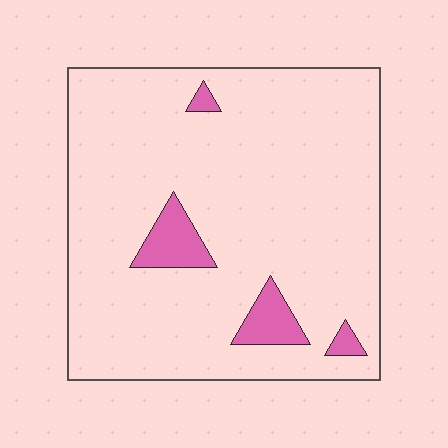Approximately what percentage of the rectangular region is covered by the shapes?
Approximately 10%.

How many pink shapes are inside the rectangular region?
4.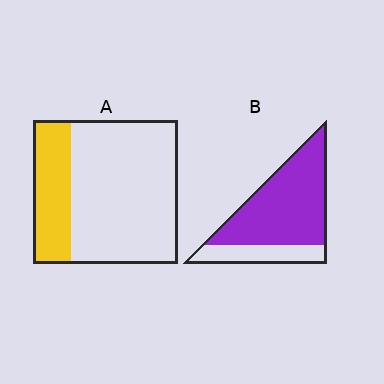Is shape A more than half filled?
No.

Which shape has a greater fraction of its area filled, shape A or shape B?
Shape B.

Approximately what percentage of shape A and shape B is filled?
A is approximately 25% and B is approximately 75%.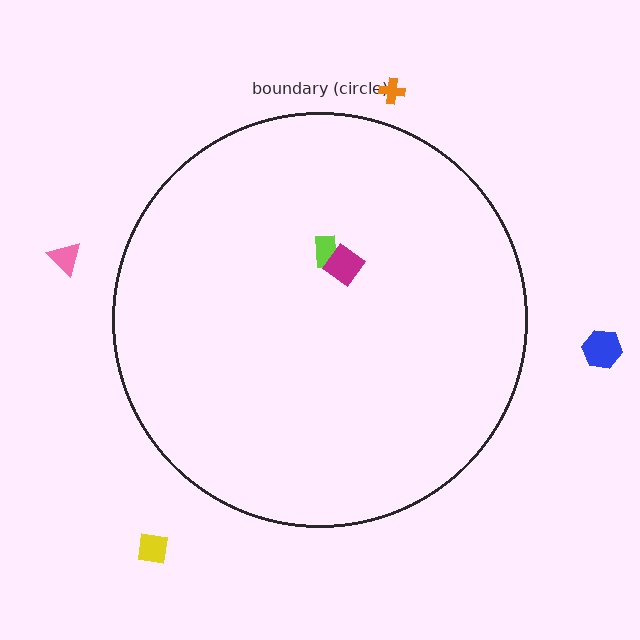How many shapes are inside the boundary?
2 inside, 4 outside.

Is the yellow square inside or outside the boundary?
Outside.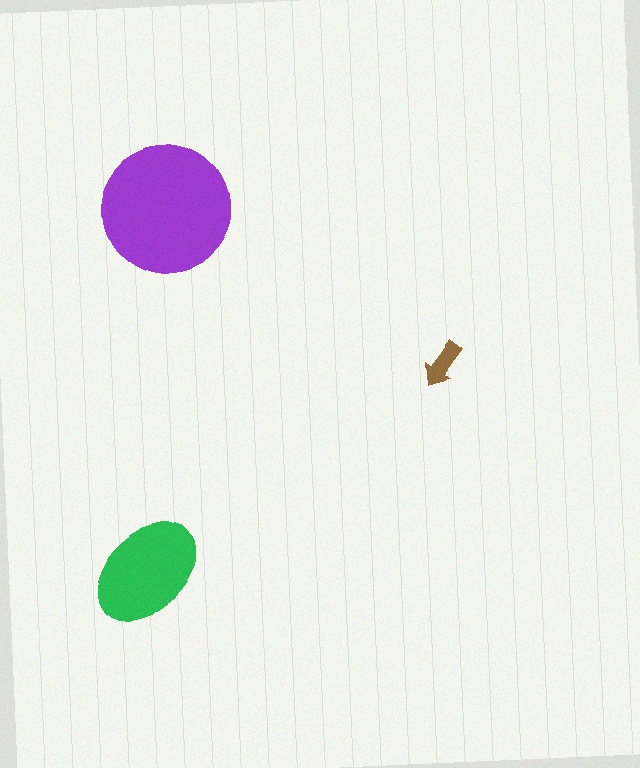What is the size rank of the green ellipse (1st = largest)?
2nd.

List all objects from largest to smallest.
The purple circle, the green ellipse, the brown arrow.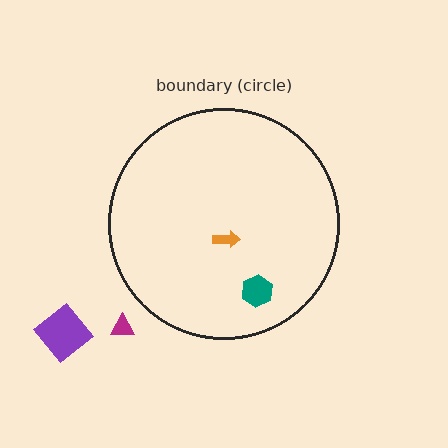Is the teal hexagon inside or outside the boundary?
Inside.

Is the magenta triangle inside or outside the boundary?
Outside.